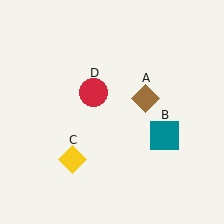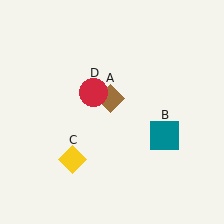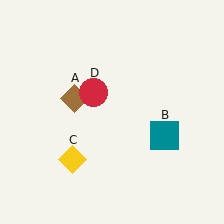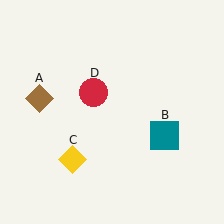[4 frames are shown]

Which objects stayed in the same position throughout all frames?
Teal square (object B) and yellow diamond (object C) and red circle (object D) remained stationary.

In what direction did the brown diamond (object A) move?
The brown diamond (object A) moved left.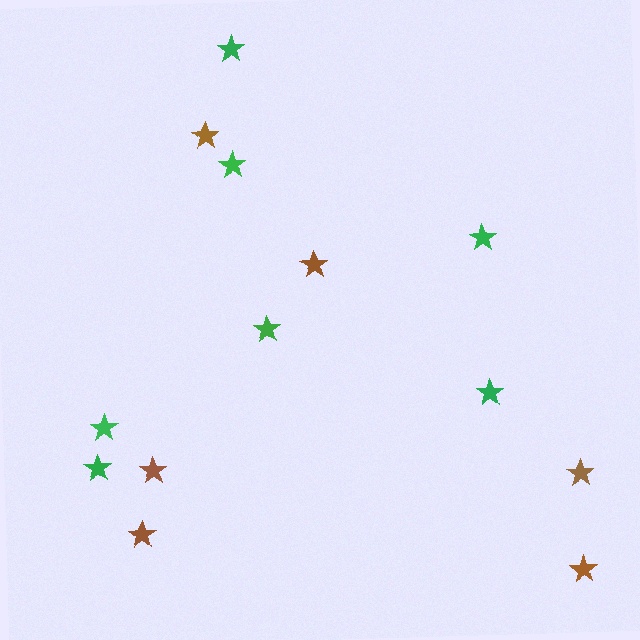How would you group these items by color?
There are 2 groups: one group of brown stars (6) and one group of green stars (7).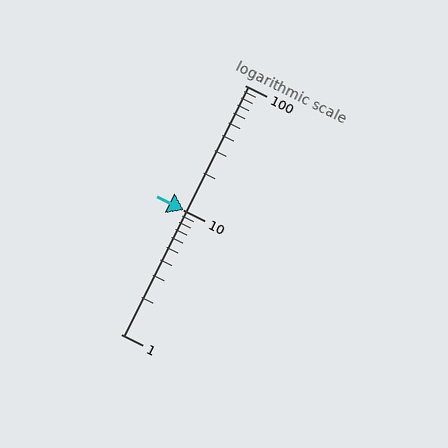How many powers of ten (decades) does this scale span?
The scale spans 2 decades, from 1 to 100.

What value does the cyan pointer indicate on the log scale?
The pointer indicates approximately 10.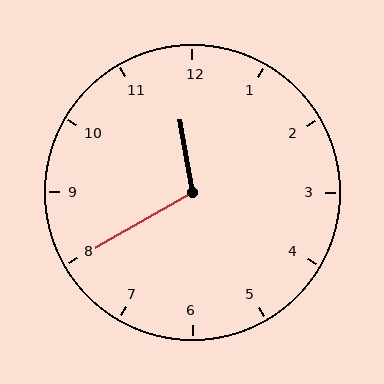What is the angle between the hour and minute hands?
Approximately 110 degrees.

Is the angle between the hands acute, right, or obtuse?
It is obtuse.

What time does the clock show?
11:40.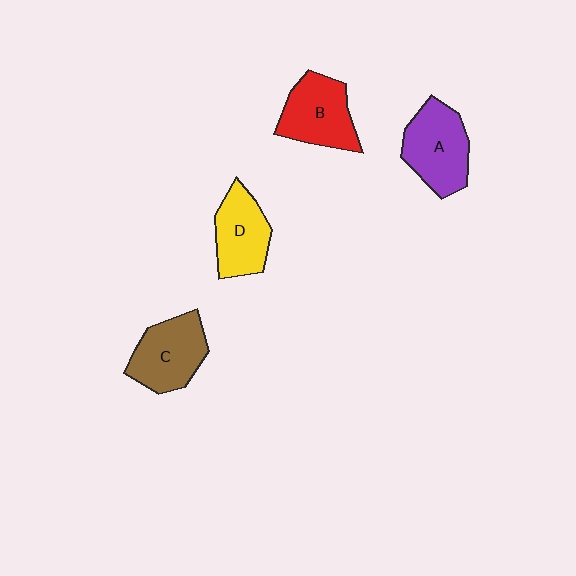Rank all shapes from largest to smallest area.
From largest to smallest: A (purple), C (brown), B (red), D (yellow).